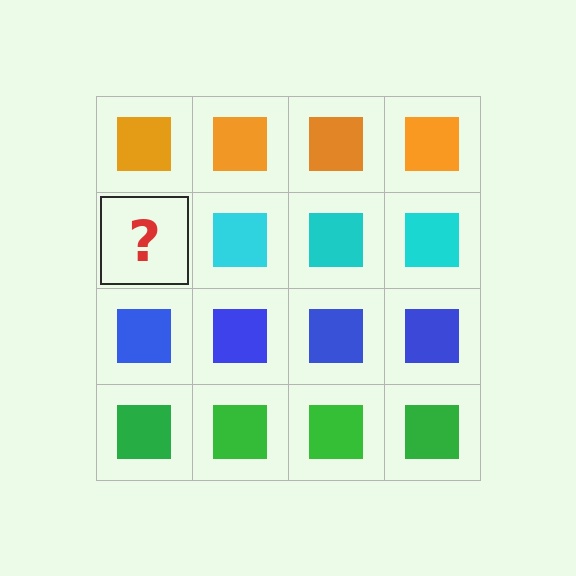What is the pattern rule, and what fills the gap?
The rule is that each row has a consistent color. The gap should be filled with a cyan square.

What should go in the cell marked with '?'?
The missing cell should contain a cyan square.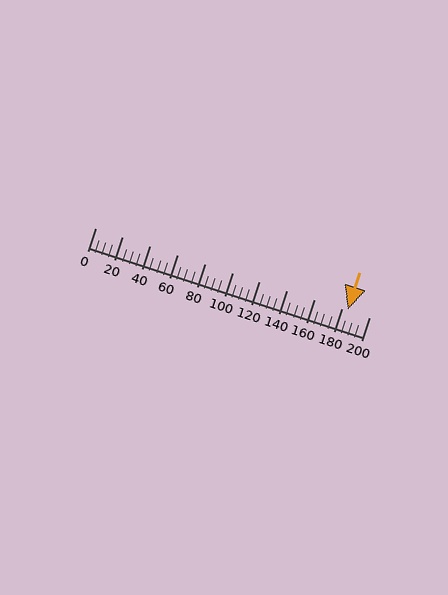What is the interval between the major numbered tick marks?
The major tick marks are spaced 20 units apart.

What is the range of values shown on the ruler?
The ruler shows values from 0 to 200.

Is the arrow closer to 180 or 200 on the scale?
The arrow is closer to 180.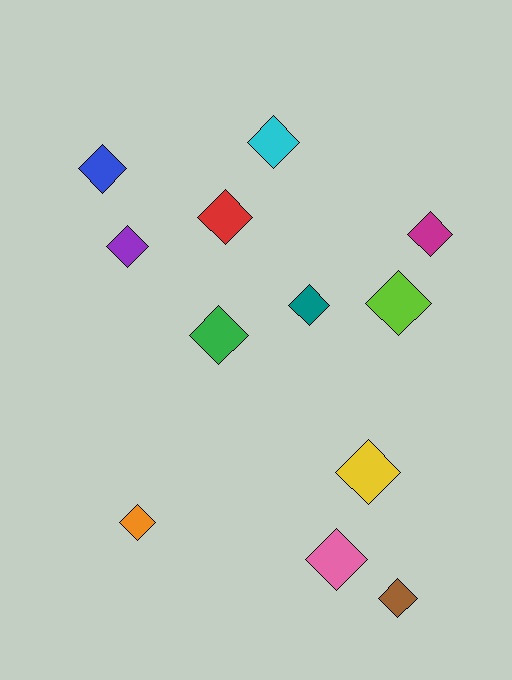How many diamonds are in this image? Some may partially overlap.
There are 12 diamonds.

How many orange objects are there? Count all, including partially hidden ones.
There is 1 orange object.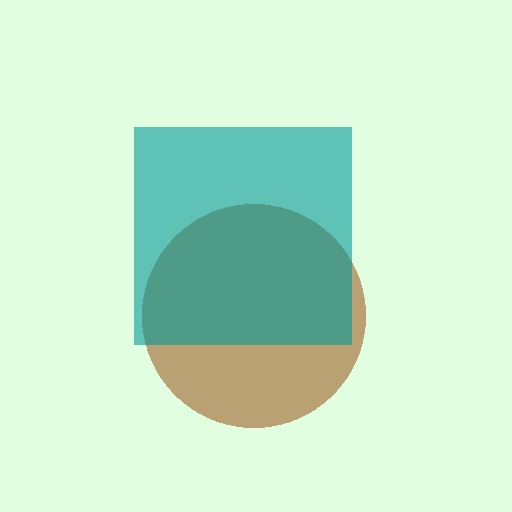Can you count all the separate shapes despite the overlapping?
Yes, there are 2 separate shapes.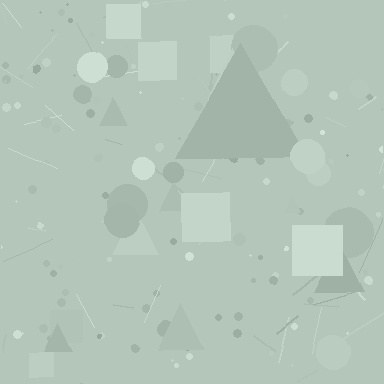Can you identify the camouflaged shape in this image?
The camouflaged shape is a triangle.